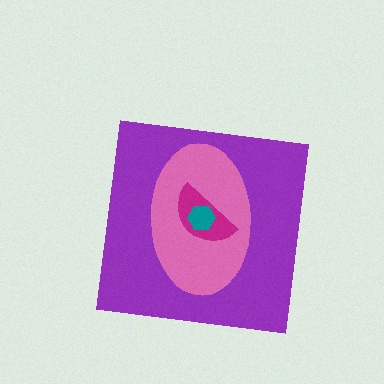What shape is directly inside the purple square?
The pink ellipse.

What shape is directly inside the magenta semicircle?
The teal hexagon.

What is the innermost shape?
The teal hexagon.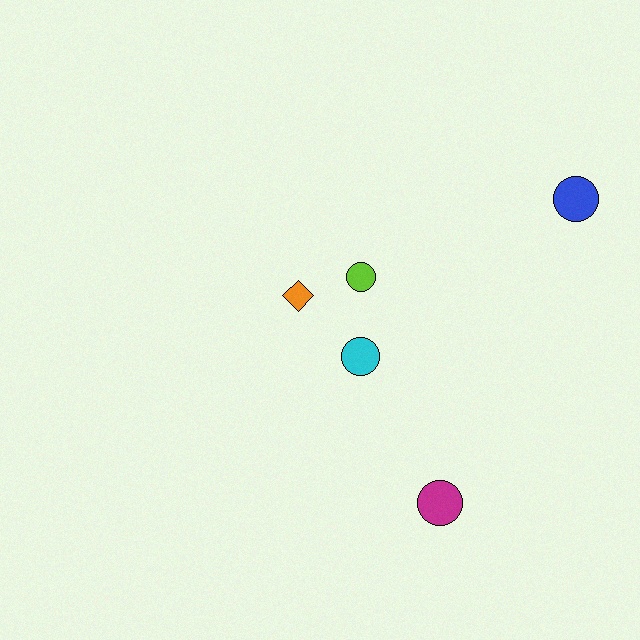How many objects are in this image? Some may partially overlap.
There are 5 objects.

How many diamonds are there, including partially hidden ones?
There is 1 diamond.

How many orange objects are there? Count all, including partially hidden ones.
There is 1 orange object.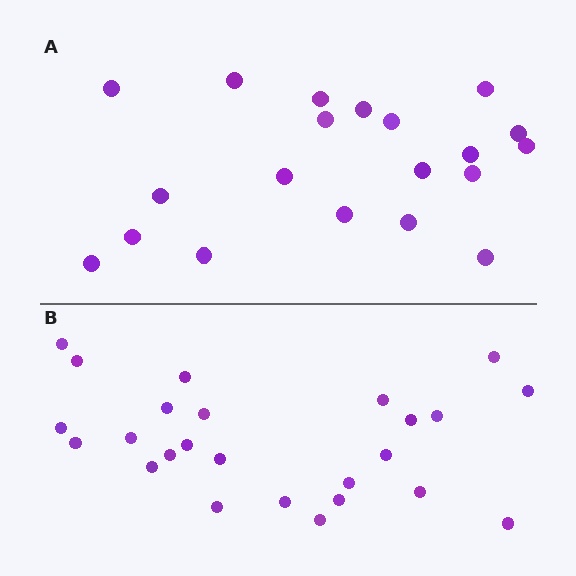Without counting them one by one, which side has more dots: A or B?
Region B (the bottom region) has more dots.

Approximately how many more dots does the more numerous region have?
Region B has about 5 more dots than region A.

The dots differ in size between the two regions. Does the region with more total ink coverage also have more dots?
No. Region A has more total ink coverage because its dots are larger, but region B actually contains more individual dots. Total area can be misleading — the number of items is what matters here.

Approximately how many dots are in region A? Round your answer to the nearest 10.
About 20 dots.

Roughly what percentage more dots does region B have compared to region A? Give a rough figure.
About 25% more.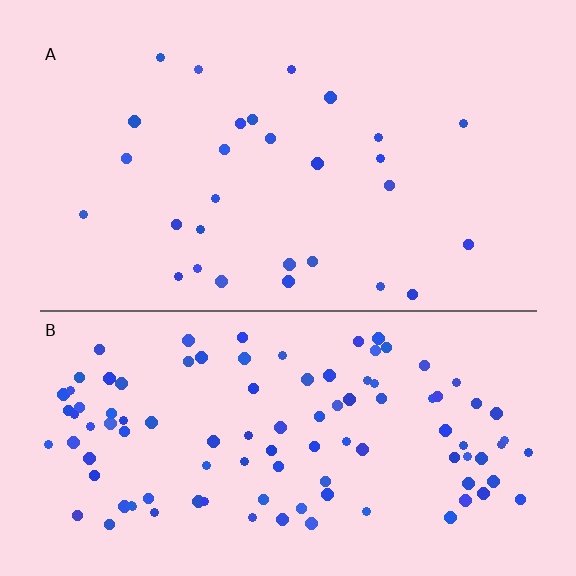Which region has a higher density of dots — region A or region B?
B (the bottom).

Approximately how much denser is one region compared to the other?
Approximately 3.7× — region B over region A.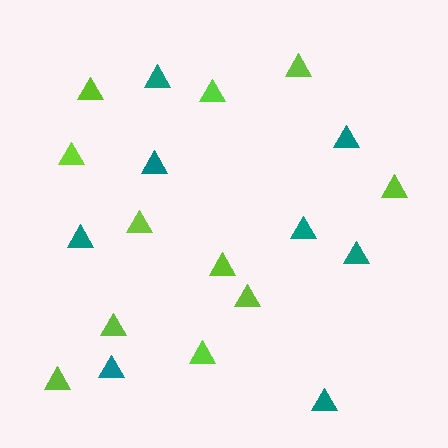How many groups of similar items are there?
There are 2 groups: one group of lime triangles (11) and one group of teal triangles (8).